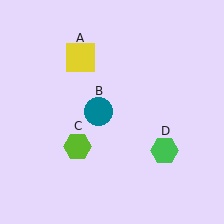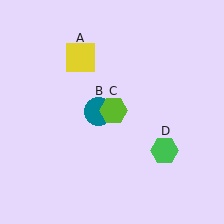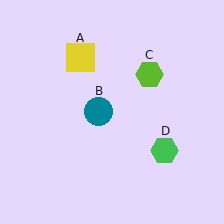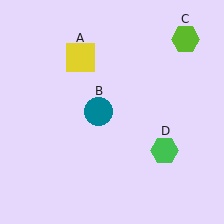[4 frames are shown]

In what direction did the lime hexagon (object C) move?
The lime hexagon (object C) moved up and to the right.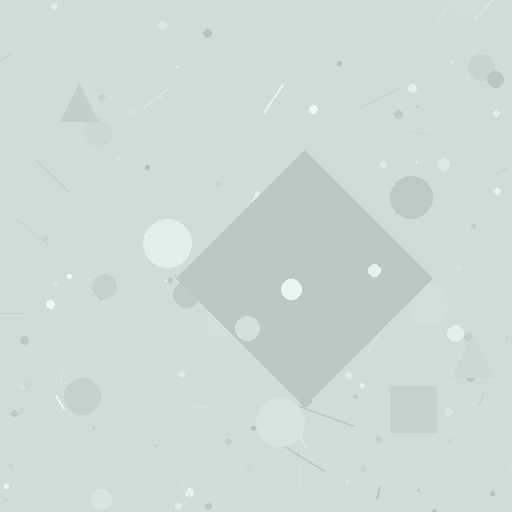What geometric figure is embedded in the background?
A diamond is embedded in the background.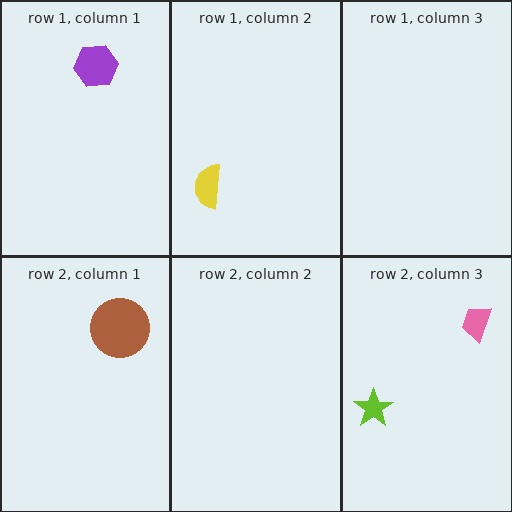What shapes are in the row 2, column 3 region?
The lime star, the pink trapezoid.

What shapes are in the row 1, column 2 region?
The yellow semicircle.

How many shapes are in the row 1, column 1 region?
1.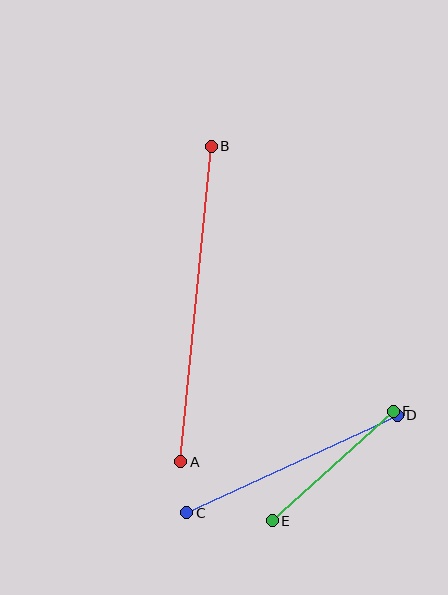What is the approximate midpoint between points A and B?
The midpoint is at approximately (196, 304) pixels.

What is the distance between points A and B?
The distance is approximately 317 pixels.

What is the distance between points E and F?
The distance is approximately 163 pixels.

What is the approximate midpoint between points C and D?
The midpoint is at approximately (292, 464) pixels.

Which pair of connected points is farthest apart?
Points A and B are farthest apart.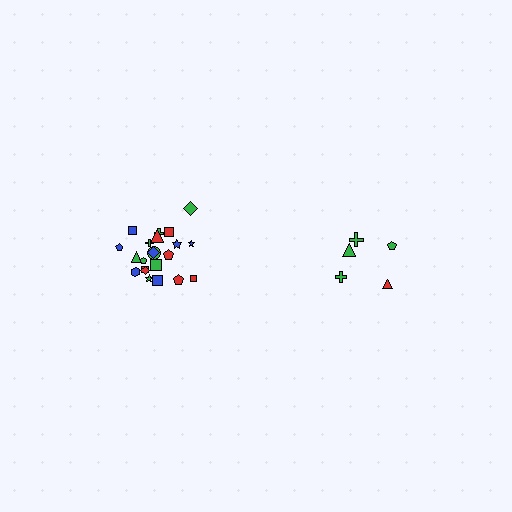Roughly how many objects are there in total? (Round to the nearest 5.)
Roughly 25 objects in total.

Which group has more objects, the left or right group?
The left group.